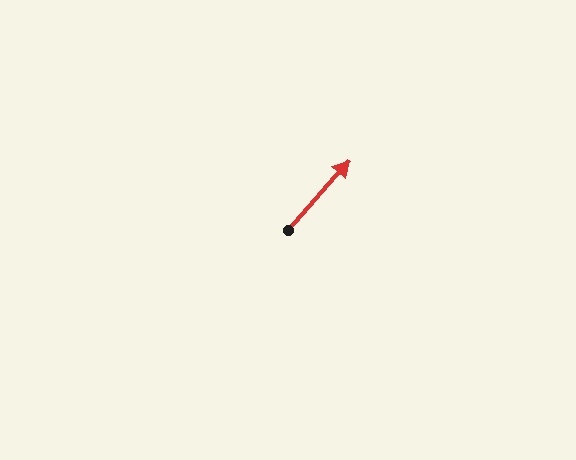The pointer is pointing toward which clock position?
Roughly 1 o'clock.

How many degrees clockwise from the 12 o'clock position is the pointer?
Approximately 41 degrees.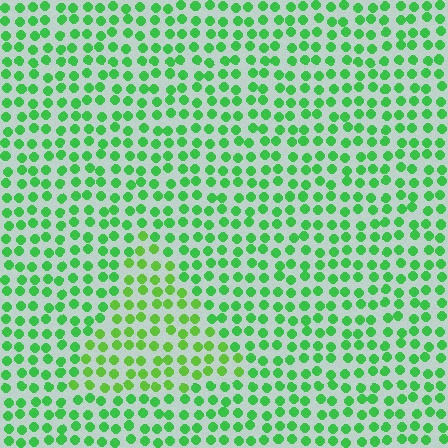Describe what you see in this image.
The image is filled with small green elements in a uniform arrangement. A triangle-shaped region is visible where the elements are tinted to a slightly different hue, forming a subtle color boundary.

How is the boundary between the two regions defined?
The boundary is defined purely by a slight shift in hue (about 24 degrees). Spacing, size, and orientation are identical on both sides.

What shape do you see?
I see a triangle.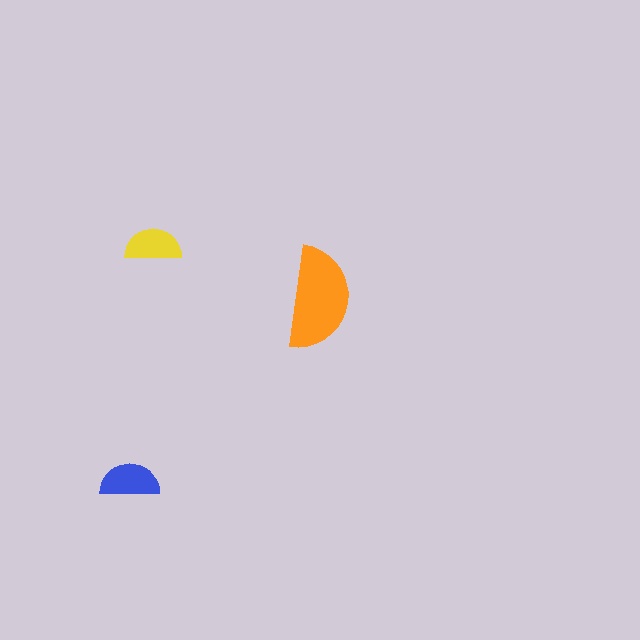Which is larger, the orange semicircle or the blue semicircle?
The orange one.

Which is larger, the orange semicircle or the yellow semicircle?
The orange one.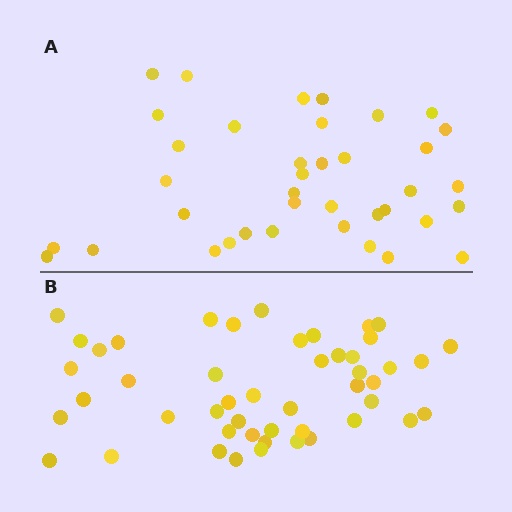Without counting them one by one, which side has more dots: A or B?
Region B (the bottom region) has more dots.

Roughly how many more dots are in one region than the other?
Region B has roughly 10 or so more dots than region A.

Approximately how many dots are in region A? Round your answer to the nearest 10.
About 40 dots. (The exact count is 38, which rounds to 40.)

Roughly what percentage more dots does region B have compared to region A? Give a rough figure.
About 25% more.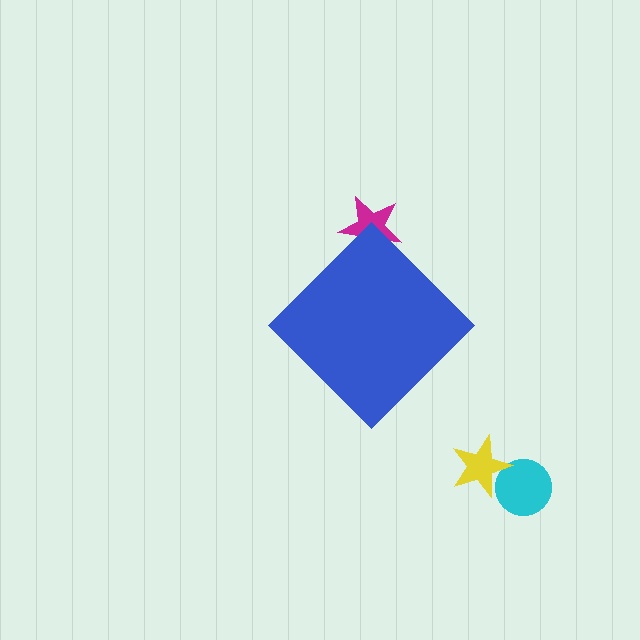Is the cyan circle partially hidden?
No, the cyan circle is fully visible.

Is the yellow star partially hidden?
No, the yellow star is fully visible.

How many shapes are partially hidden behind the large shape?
1 shape is partially hidden.